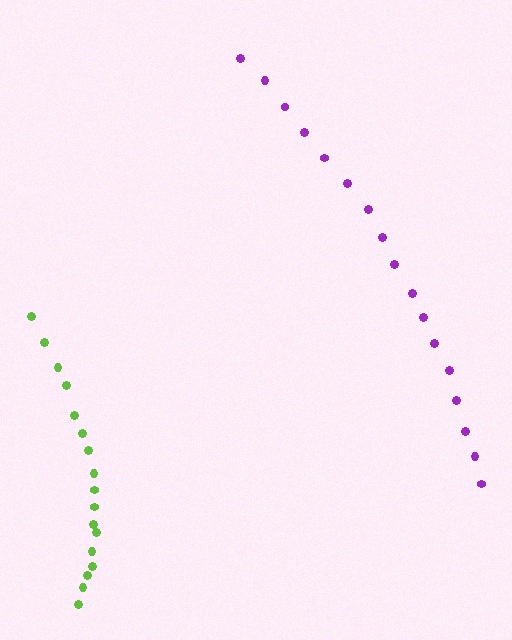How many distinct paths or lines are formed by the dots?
There are 2 distinct paths.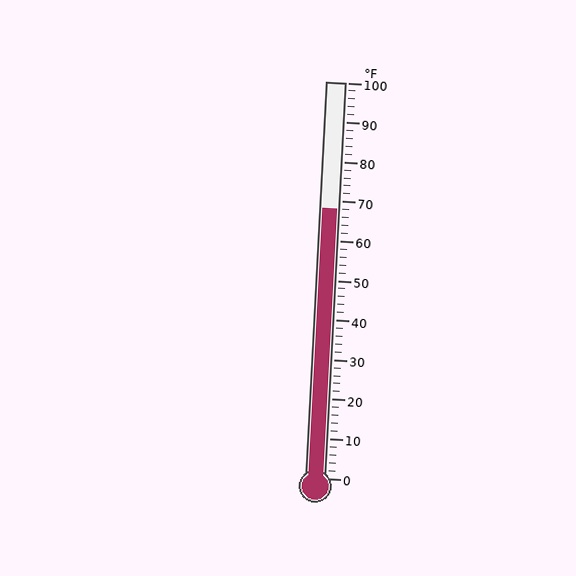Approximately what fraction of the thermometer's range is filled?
The thermometer is filled to approximately 70% of its range.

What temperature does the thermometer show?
The thermometer shows approximately 68°F.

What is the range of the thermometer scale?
The thermometer scale ranges from 0°F to 100°F.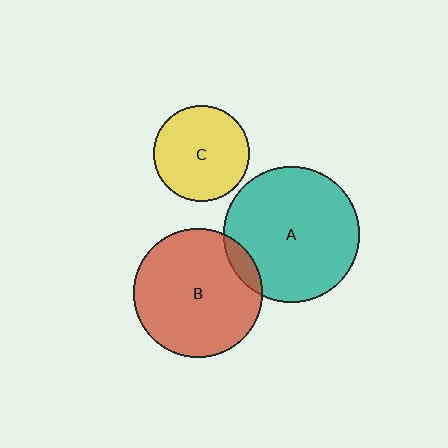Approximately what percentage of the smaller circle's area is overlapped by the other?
Approximately 10%.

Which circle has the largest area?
Circle A (teal).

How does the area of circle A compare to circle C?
Approximately 2.0 times.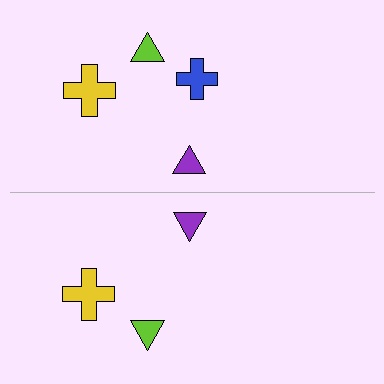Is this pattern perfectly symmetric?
No, the pattern is not perfectly symmetric. A blue cross is missing from the bottom side.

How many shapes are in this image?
There are 7 shapes in this image.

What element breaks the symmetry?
A blue cross is missing from the bottom side.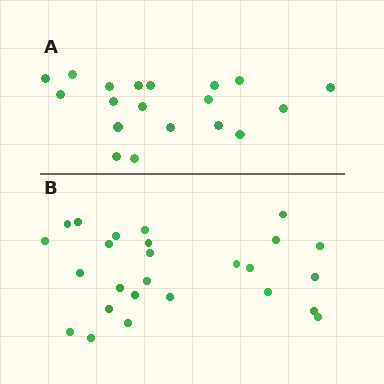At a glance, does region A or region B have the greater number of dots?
Region B (the bottom region) has more dots.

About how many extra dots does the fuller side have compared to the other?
Region B has roughly 8 or so more dots than region A.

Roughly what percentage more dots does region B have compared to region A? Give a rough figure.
About 35% more.